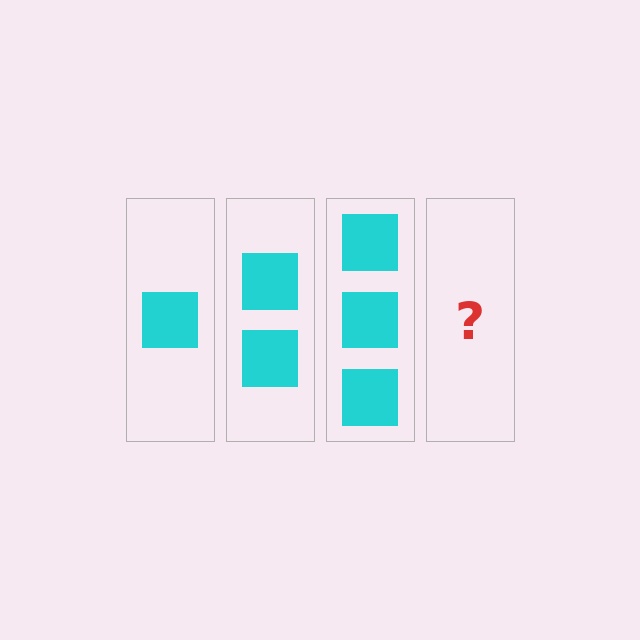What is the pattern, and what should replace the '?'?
The pattern is that each step adds one more square. The '?' should be 4 squares.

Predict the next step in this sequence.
The next step is 4 squares.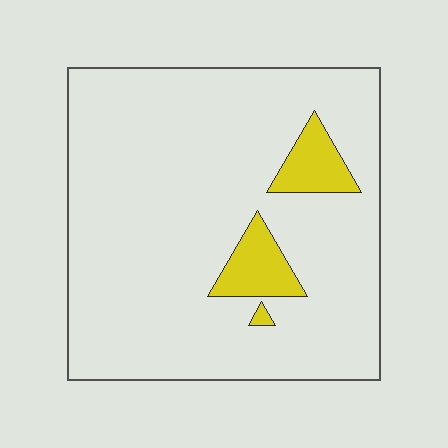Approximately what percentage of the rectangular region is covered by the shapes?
Approximately 10%.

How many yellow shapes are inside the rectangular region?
3.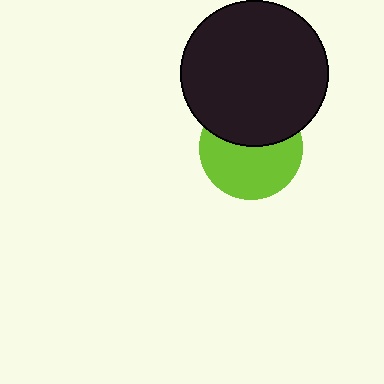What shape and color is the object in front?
The object in front is a black circle.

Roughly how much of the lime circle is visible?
About half of it is visible (roughly 59%).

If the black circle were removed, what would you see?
You would see the complete lime circle.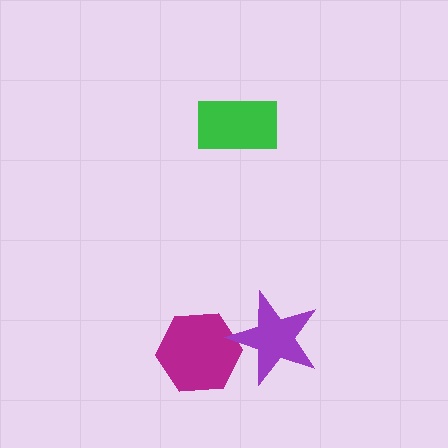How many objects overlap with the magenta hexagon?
1 object overlaps with the magenta hexagon.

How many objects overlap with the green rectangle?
0 objects overlap with the green rectangle.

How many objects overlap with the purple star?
1 object overlaps with the purple star.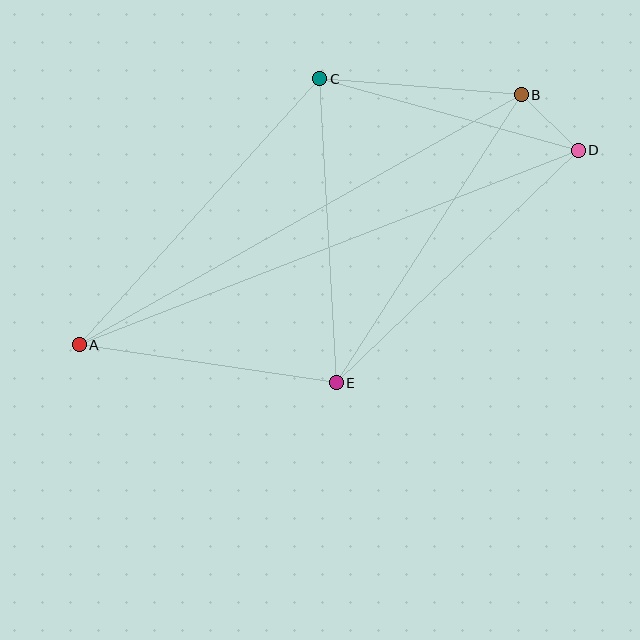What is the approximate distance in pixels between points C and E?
The distance between C and E is approximately 304 pixels.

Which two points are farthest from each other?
Points A and D are farthest from each other.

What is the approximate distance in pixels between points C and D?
The distance between C and D is approximately 268 pixels.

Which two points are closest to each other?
Points B and D are closest to each other.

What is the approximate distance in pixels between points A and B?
The distance between A and B is approximately 507 pixels.